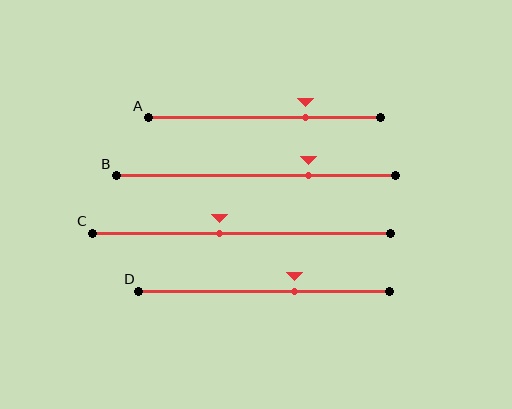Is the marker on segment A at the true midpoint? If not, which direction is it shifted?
No, the marker on segment A is shifted to the right by about 18% of the segment length.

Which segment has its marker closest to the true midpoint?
Segment C has its marker closest to the true midpoint.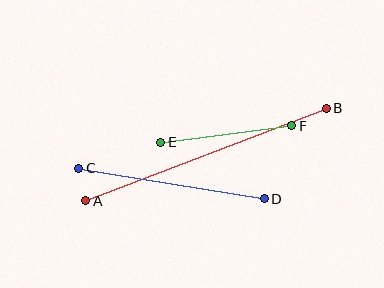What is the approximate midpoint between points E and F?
The midpoint is at approximately (226, 134) pixels.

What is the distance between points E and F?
The distance is approximately 132 pixels.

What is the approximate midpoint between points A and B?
The midpoint is at approximately (206, 155) pixels.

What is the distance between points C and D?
The distance is approximately 188 pixels.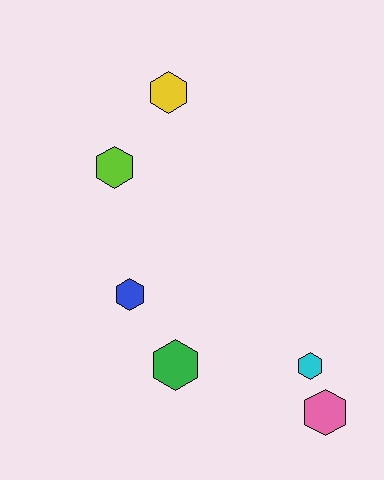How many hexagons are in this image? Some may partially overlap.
There are 6 hexagons.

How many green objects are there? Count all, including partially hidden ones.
There is 1 green object.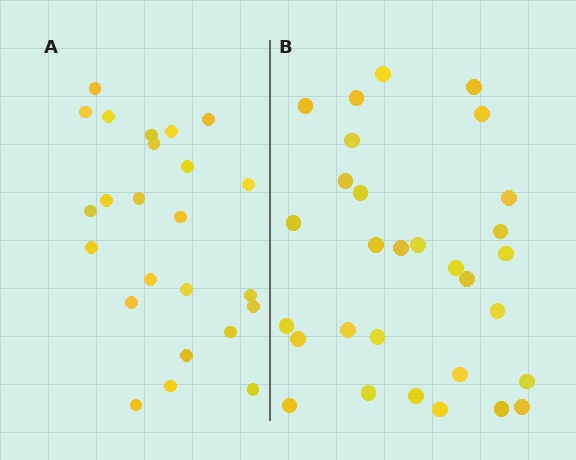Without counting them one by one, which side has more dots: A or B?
Region B (the right region) has more dots.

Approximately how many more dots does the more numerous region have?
Region B has about 6 more dots than region A.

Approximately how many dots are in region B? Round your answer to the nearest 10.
About 30 dots.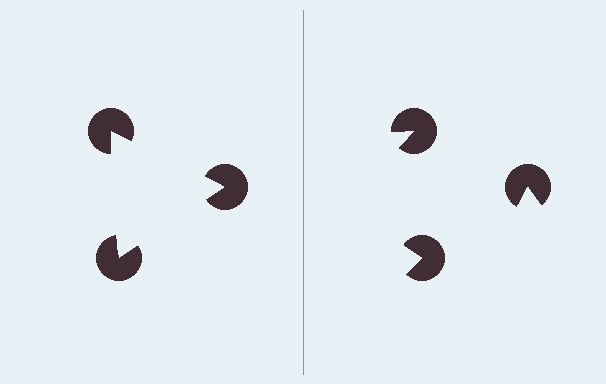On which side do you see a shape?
An illusory triangle appears on the left side. On the right side the wedge cuts are rotated, so no coherent shape forms.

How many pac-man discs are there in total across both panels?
6 — 3 on each side.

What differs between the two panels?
The pac-man discs are positioned identically on both sides; only the wedge orientations differ. On the left they align to a triangle; on the right they are misaligned.